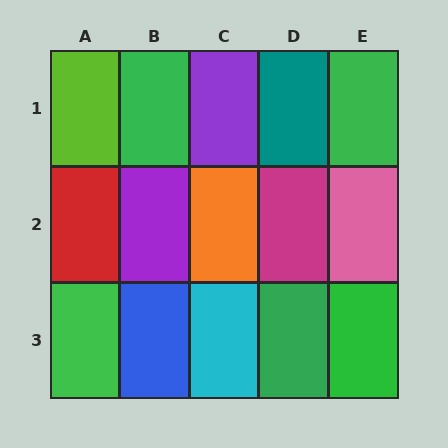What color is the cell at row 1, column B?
Green.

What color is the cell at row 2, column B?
Purple.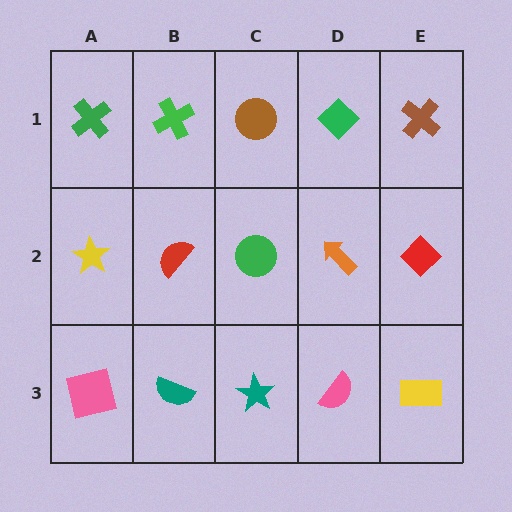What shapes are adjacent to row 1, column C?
A green circle (row 2, column C), a green cross (row 1, column B), a green diamond (row 1, column D).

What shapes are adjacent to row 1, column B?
A red semicircle (row 2, column B), a green cross (row 1, column A), a brown circle (row 1, column C).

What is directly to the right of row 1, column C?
A green diamond.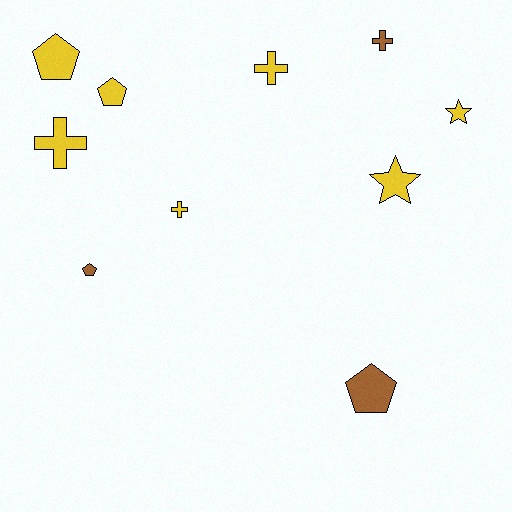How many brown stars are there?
There are no brown stars.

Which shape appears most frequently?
Cross, with 4 objects.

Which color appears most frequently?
Yellow, with 7 objects.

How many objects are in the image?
There are 10 objects.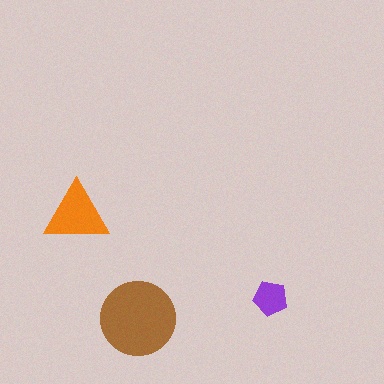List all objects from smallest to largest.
The purple pentagon, the orange triangle, the brown circle.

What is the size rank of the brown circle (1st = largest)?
1st.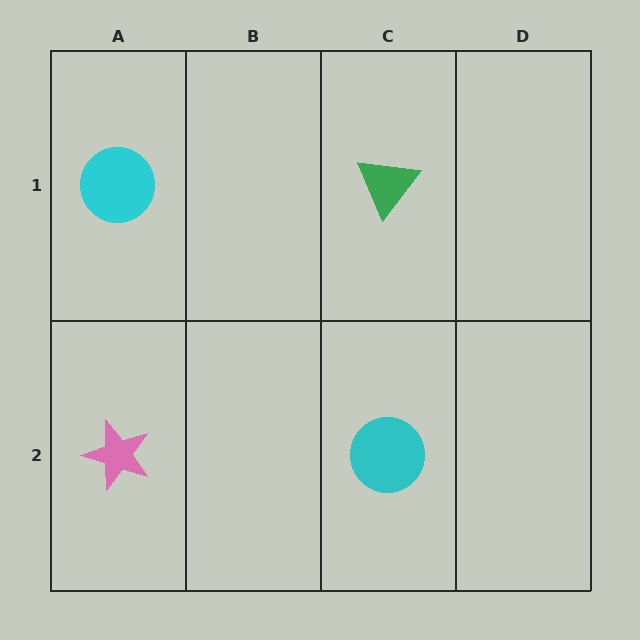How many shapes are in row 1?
2 shapes.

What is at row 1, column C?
A green triangle.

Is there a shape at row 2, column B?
No, that cell is empty.